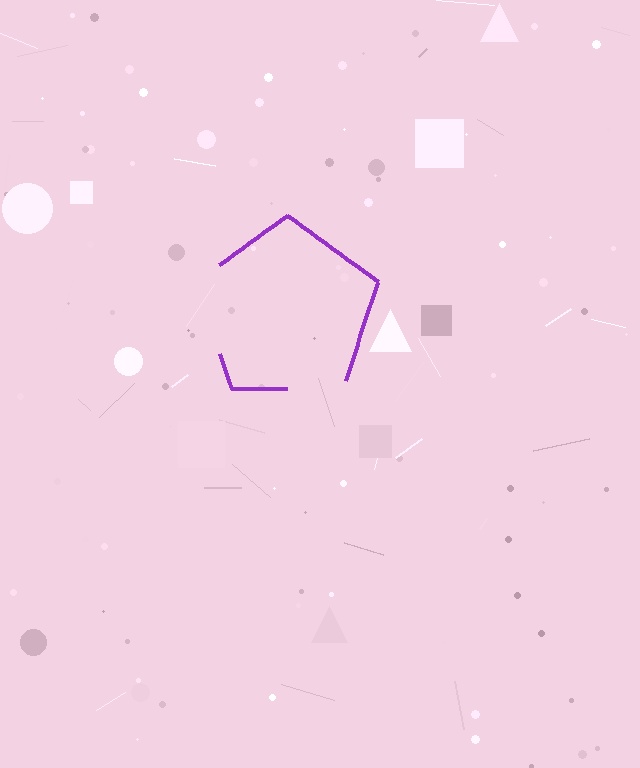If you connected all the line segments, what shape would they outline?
They would outline a pentagon.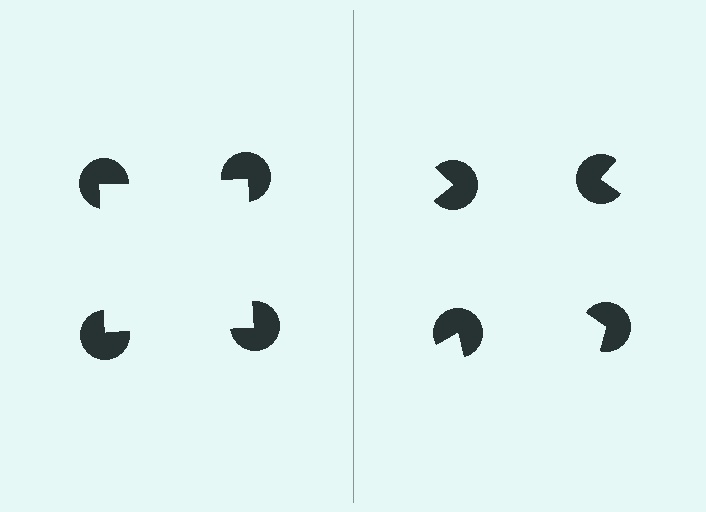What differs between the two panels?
The pac-man discs are positioned identically on both sides; only the wedge orientations differ. On the left they align to a square; on the right they are misaligned.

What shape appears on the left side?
An illusory square.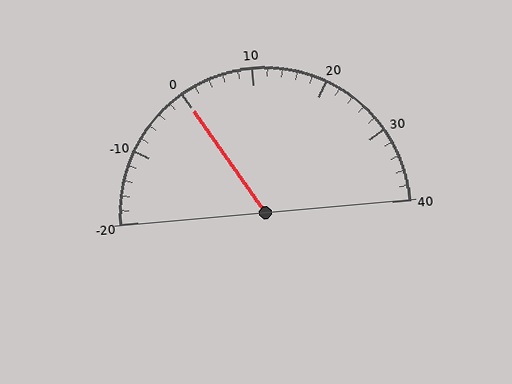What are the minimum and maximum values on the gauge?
The gauge ranges from -20 to 40.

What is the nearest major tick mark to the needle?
The nearest major tick mark is 0.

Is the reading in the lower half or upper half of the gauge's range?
The reading is in the lower half of the range (-20 to 40).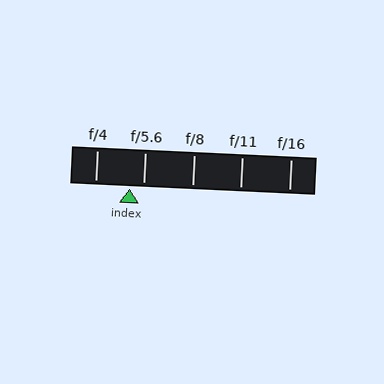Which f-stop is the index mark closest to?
The index mark is closest to f/5.6.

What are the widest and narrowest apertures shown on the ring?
The widest aperture shown is f/4 and the narrowest is f/16.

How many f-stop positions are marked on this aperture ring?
There are 5 f-stop positions marked.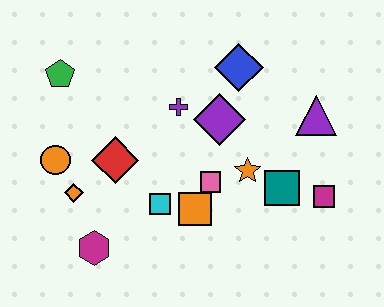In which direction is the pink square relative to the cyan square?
The pink square is to the right of the cyan square.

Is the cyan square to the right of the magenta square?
No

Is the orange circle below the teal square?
No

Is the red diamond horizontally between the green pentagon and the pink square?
Yes